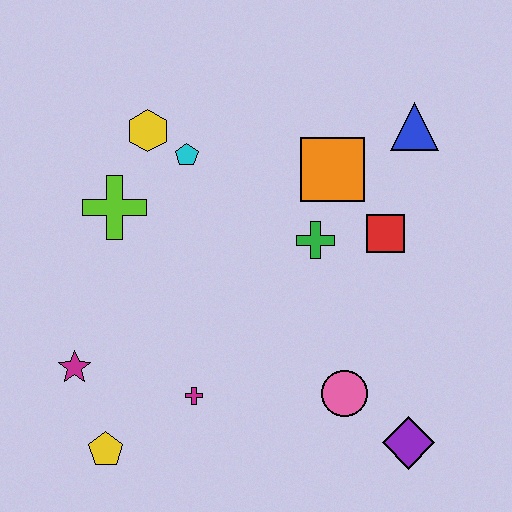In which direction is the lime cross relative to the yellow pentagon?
The lime cross is above the yellow pentagon.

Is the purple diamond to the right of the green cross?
Yes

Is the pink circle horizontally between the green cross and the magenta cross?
No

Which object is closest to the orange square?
The green cross is closest to the orange square.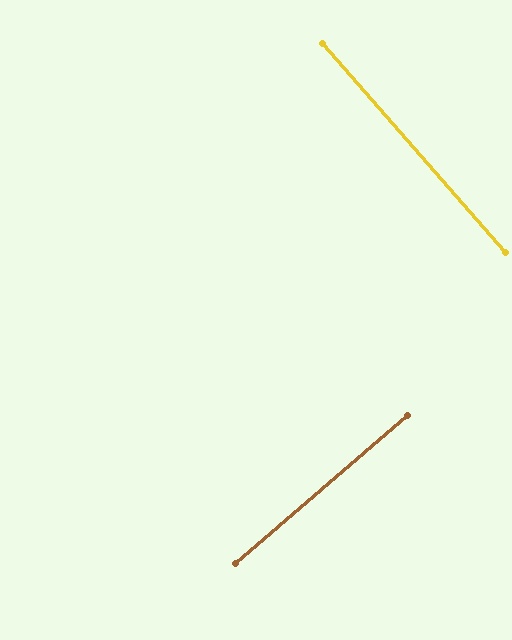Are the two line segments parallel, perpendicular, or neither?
Perpendicular — they meet at approximately 89°.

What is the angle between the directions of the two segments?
Approximately 89 degrees.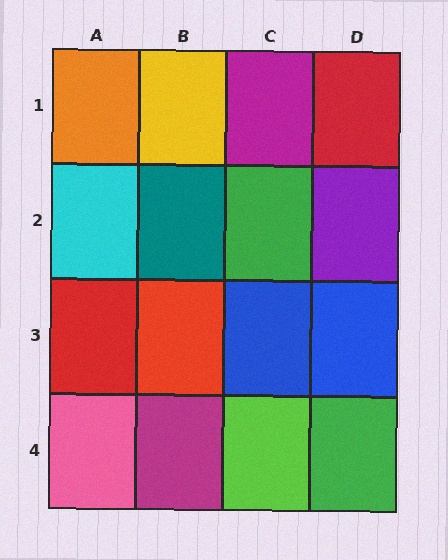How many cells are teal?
1 cell is teal.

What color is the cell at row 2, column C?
Green.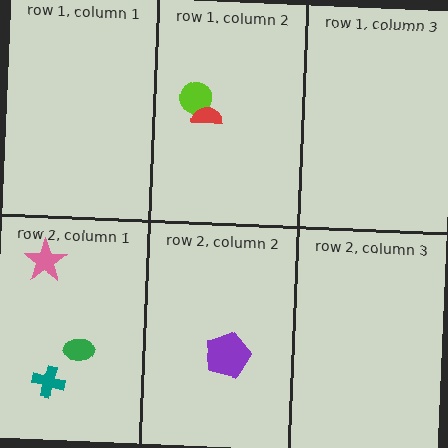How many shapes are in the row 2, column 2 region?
1.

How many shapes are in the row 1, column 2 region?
2.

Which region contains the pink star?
The row 2, column 1 region.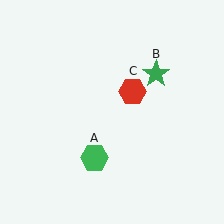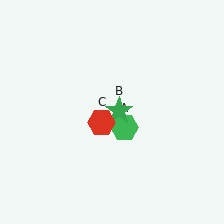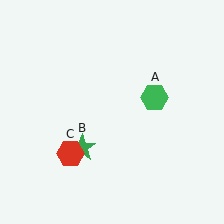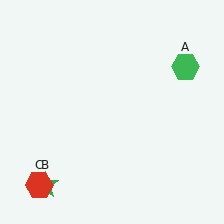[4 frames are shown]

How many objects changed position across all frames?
3 objects changed position: green hexagon (object A), green star (object B), red hexagon (object C).